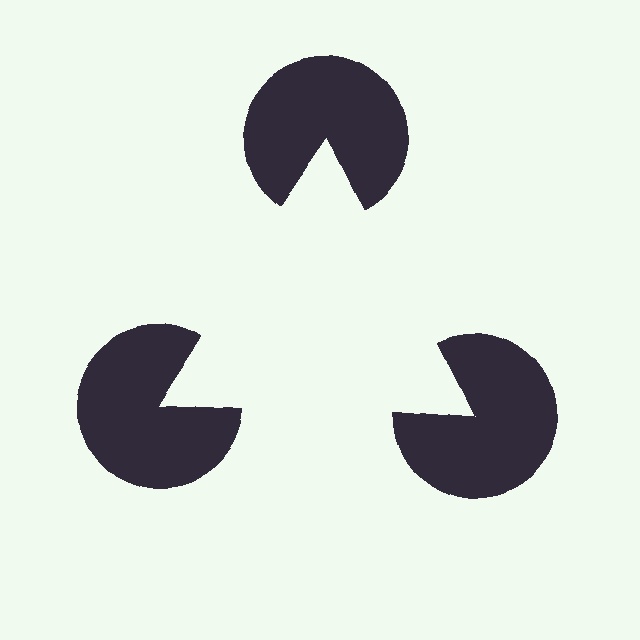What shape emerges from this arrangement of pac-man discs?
An illusory triangle — its edges are inferred from the aligned wedge cuts in the pac-man discs, not physically drawn.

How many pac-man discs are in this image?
There are 3 — one at each vertex of the illusory triangle.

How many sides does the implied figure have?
3 sides.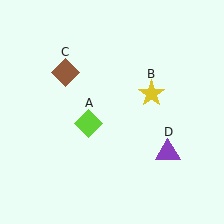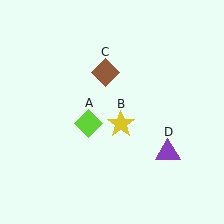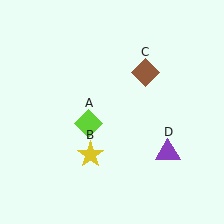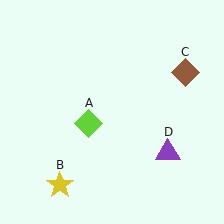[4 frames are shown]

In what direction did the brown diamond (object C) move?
The brown diamond (object C) moved right.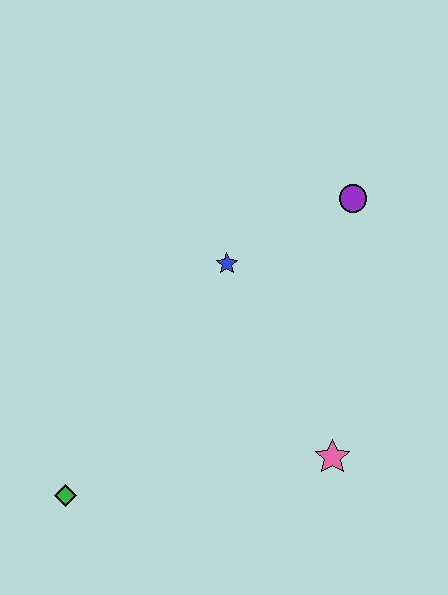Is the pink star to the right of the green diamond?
Yes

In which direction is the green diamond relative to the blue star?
The green diamond is below the blue star.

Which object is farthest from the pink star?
The green diamond is farthest from the pink star.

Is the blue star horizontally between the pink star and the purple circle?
No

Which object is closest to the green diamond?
The pink star is closest to the green diamond.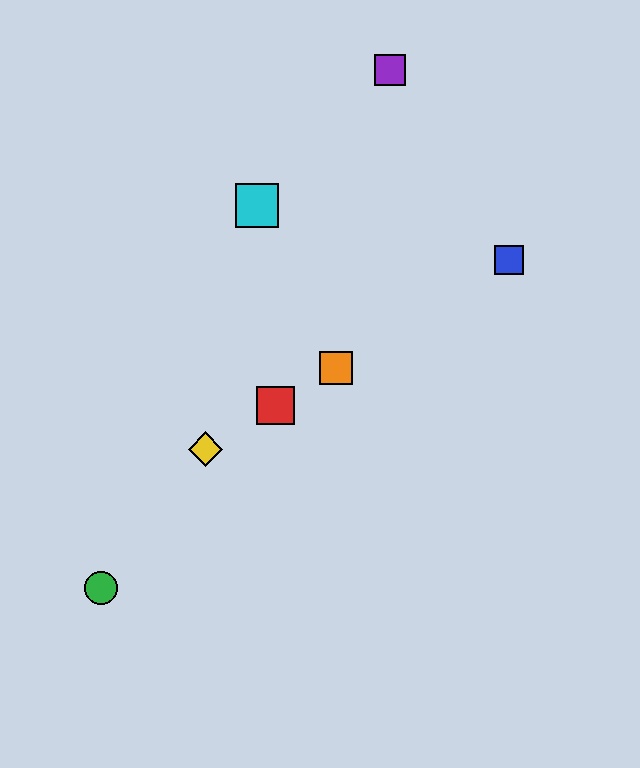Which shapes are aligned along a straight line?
The red square, the blue square, the yellow diamond, the orange square are aligned along a straight line.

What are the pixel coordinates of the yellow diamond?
The yellow diamond is at (205, 449).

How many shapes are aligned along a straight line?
4 shapes (the red square, the blue square, the yellow diamond, the orange square) are aligned along a straight line.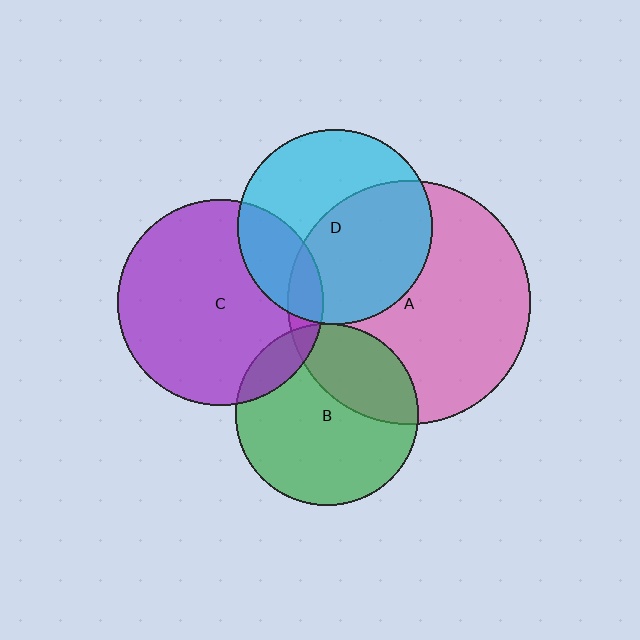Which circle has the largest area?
Circle A (pink).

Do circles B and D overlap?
Yes.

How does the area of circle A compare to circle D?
Approximately 1.6 times.